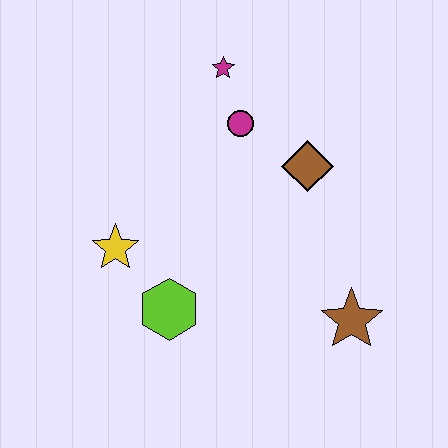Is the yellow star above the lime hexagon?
Yes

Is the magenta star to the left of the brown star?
Yes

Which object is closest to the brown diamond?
The magenta circle is closest to the brown diamond.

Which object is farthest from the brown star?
The magenta star is farthest from the brown star.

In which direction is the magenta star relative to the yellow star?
The magenta star is above the yellow star.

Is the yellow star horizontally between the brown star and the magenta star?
No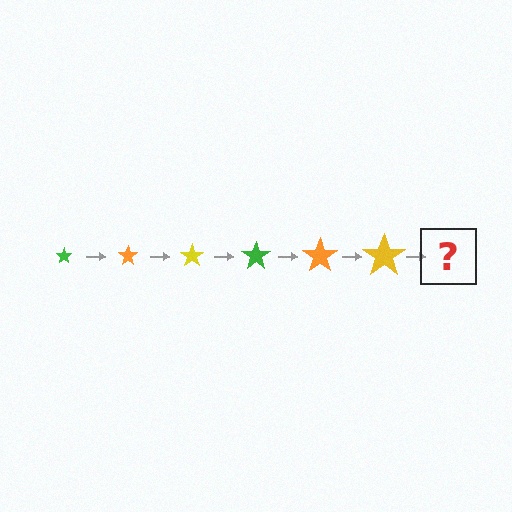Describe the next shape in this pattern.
It should be a green star, larger than the previous one.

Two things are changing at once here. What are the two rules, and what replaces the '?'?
The two rules are that the star grows larger each step and the color cycles through green, orange, and yellow. The '?' should be a green star, larger than the previous one.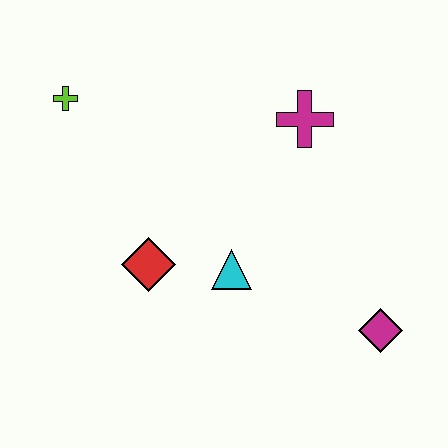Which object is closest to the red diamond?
The cyan triangle is closest to the red diamond.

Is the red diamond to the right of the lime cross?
Yes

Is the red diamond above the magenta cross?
No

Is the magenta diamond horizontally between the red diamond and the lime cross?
No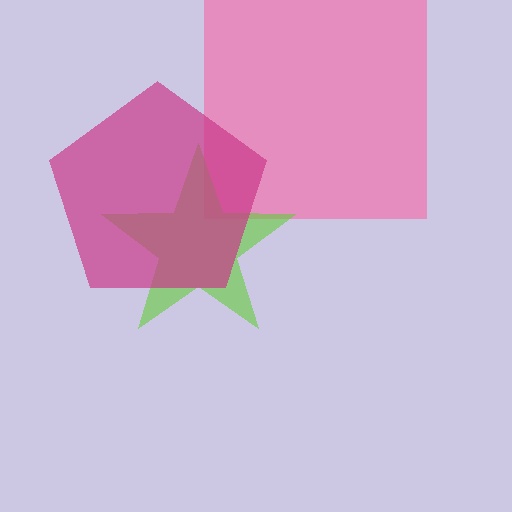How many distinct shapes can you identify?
There are 3 distinct shapes: a pink square, a lime star, a magenta pentagon.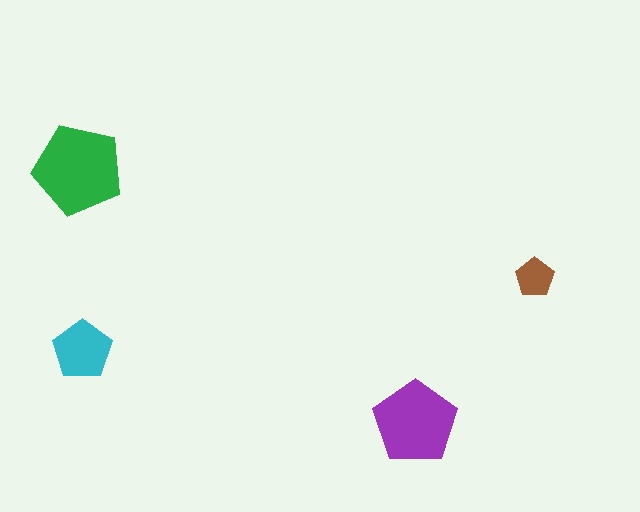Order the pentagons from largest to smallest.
the green one, the purple one, the cyan one, the brown one.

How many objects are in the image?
There are 4 objects in the image.